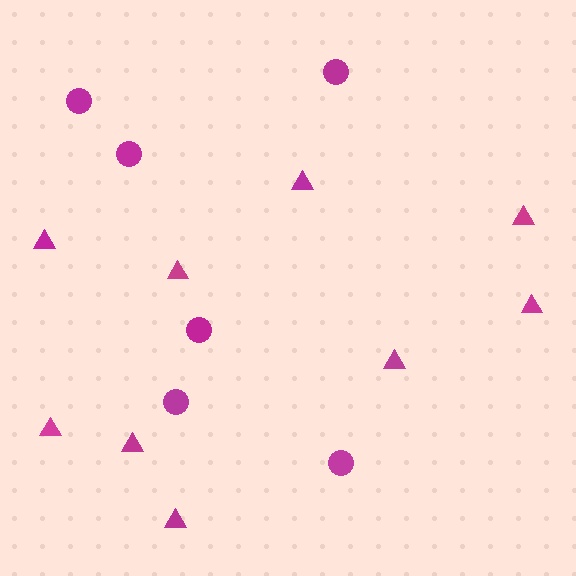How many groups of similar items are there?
There are 2 groups: one group of triangles (9) and one group of circles (6).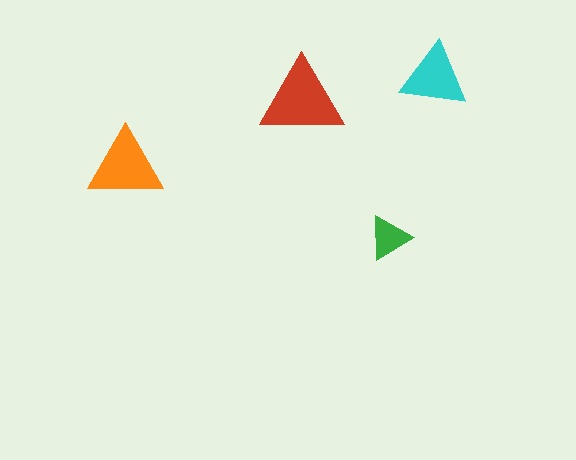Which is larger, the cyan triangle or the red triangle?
The red one.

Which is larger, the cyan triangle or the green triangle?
The cyan one.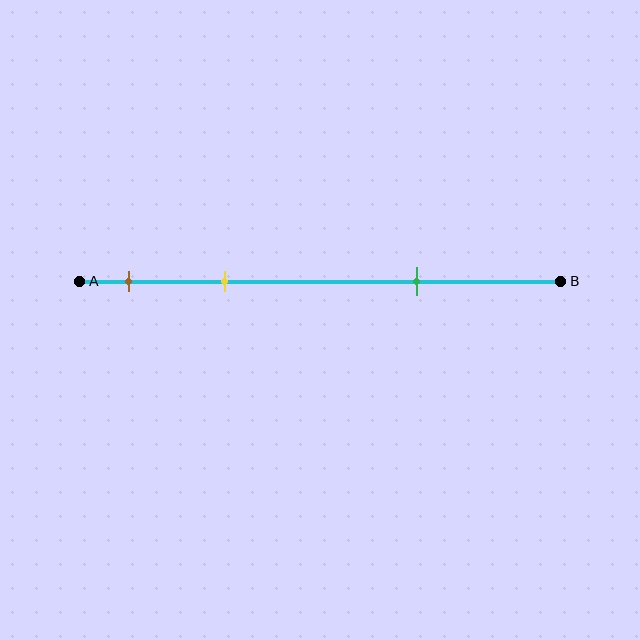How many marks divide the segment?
There are 3 marks dividing the segment.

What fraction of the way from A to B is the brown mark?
The brown mark is approximately 10% (0.1) of the way from A to B.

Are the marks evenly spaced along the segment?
No, the marks are not evenly spaced.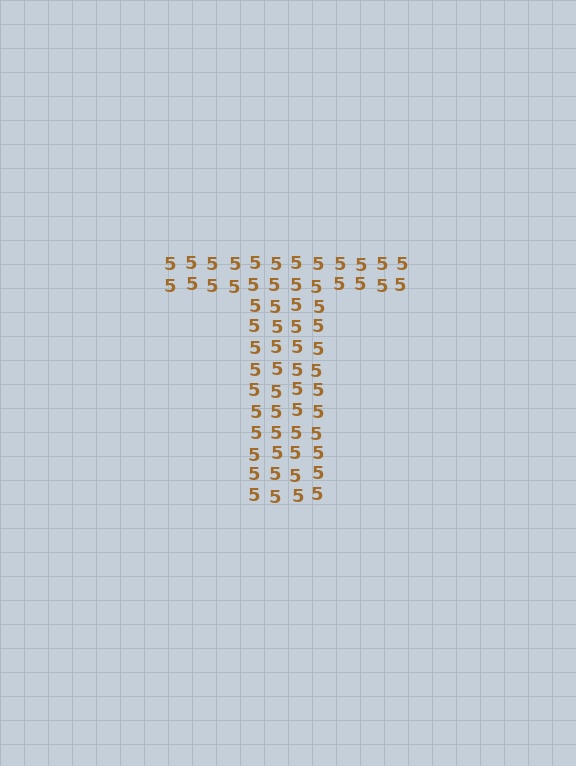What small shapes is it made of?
It is made of small digit 5's.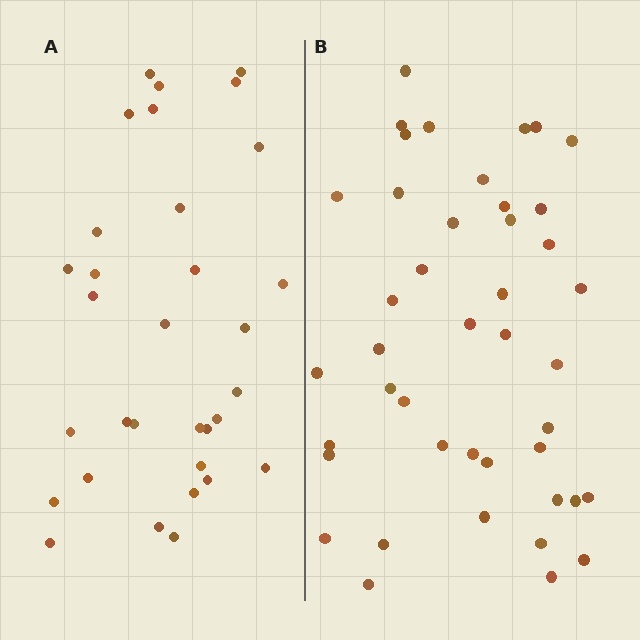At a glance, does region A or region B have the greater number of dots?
Region B (the right region) has more dots.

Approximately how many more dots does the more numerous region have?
Region B has roughly 12 or so more dots than region A.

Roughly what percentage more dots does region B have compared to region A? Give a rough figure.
About 35% more.